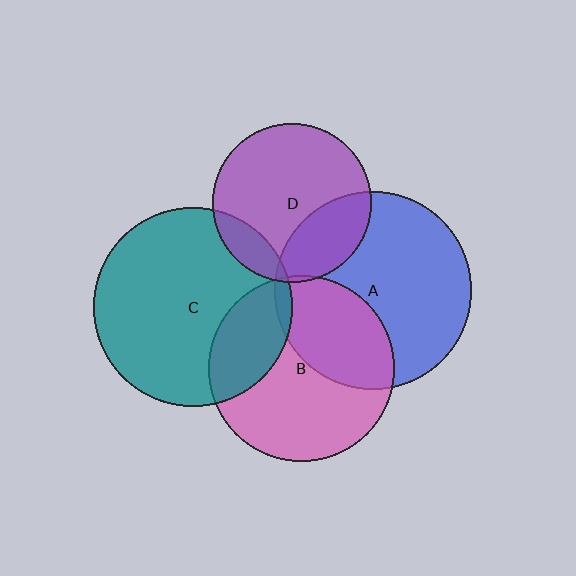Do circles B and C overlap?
Yes.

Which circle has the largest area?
Circle C (teal).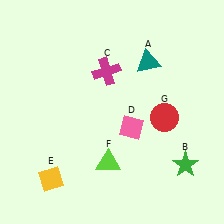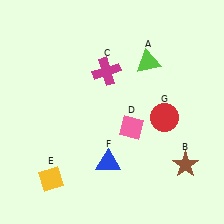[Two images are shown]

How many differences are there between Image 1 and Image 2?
There are 3 differences between the two images.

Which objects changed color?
A changed from teal to lime. B changed from green to brown. F changed from lime to blue.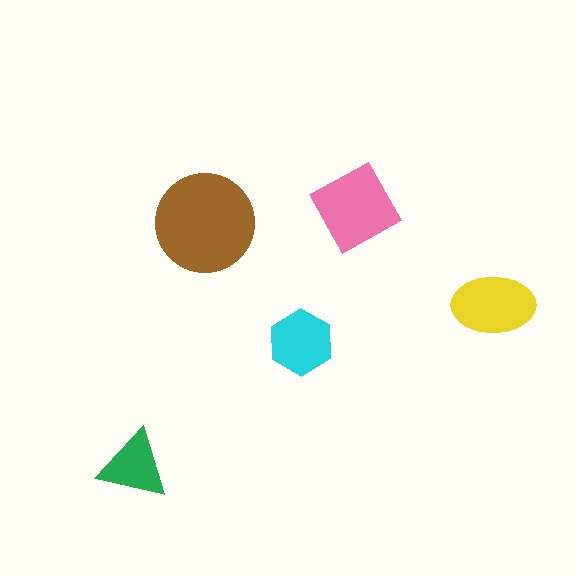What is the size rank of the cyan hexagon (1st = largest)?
4th.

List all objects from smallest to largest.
The green triangle, the cyan hexagon, the yellow ellipse, the pink square, the brown circle.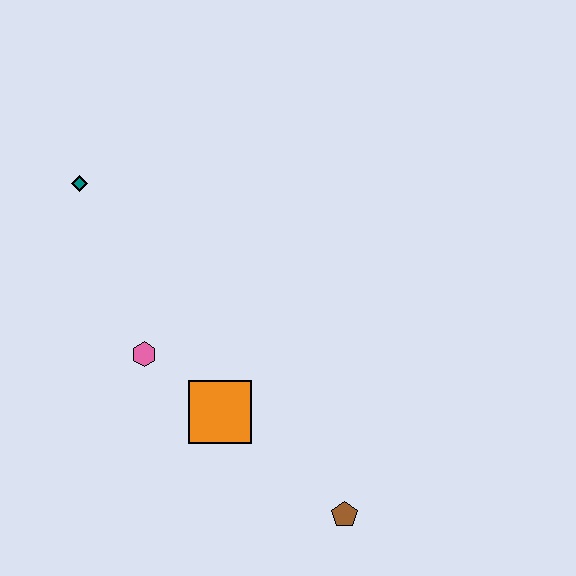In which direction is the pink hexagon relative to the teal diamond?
The pink hexagon is below the teal diamond.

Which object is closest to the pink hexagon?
The orange square is closest to the pink hexagon.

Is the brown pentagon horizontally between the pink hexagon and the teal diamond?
No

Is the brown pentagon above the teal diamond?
No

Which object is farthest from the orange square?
The teal diamond is farthest from the orange square.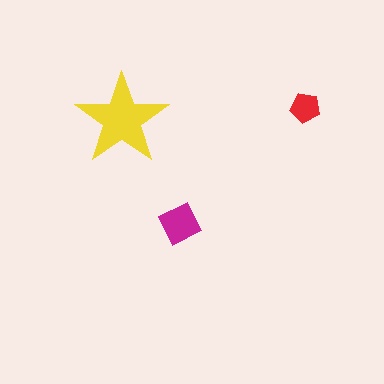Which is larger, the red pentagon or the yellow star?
The yellow star.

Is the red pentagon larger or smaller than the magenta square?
Smaller.